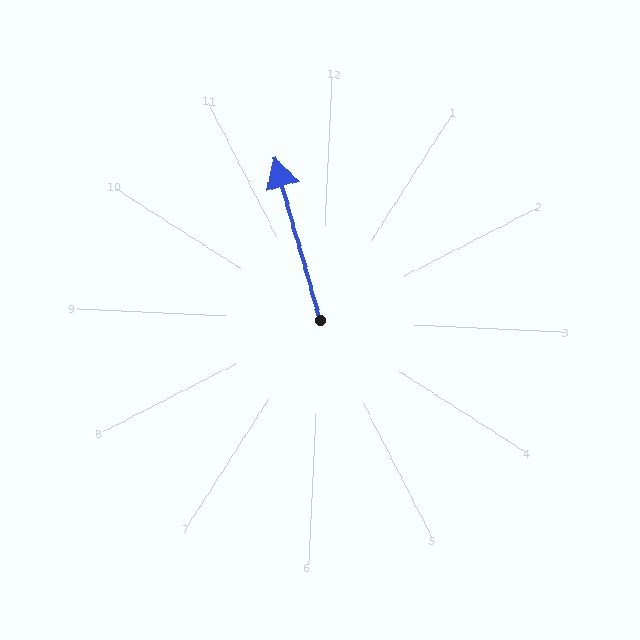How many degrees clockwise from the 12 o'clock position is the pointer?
Approximately 342 degrees.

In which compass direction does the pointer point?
North.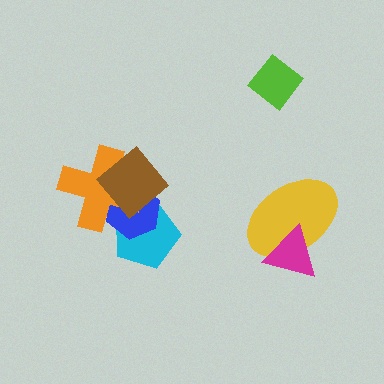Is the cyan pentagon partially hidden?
Yes, it is partially covered by another shape.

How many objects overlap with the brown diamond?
3 objects overlap with the brown diamond.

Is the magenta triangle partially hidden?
No, no other shape covers it.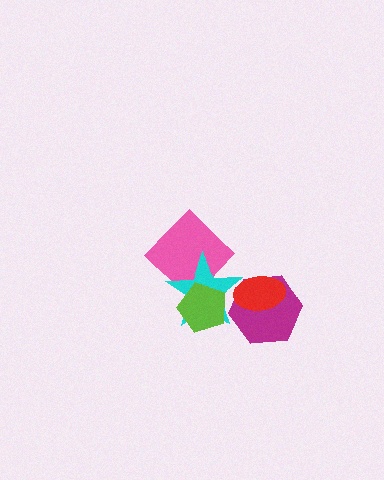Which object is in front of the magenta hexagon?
The red ellipse is in front of the magenta hexagon.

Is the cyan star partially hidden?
Yes, it is partially covered by another shape.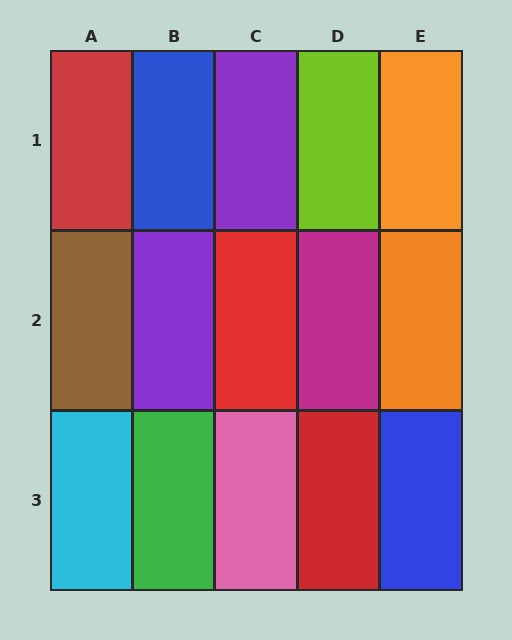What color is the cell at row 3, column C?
Pink.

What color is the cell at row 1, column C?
Purple.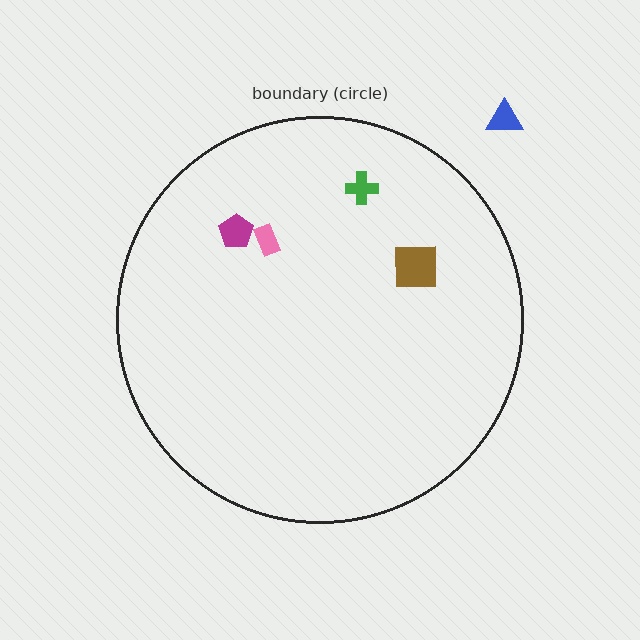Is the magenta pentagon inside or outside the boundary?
Inside.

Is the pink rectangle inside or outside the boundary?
Inside.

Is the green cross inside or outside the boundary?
Inside.